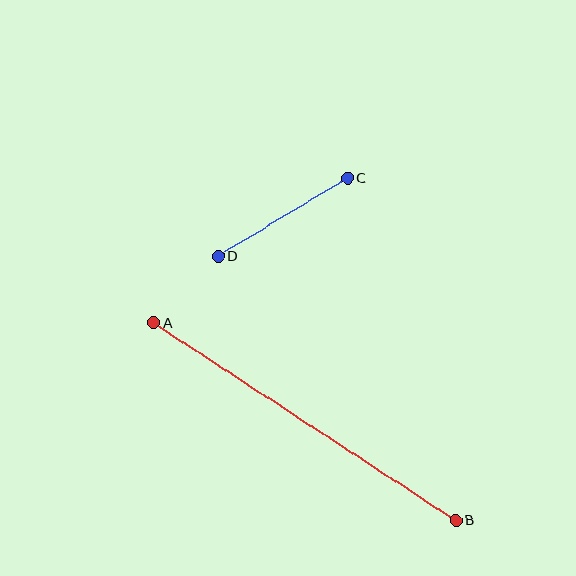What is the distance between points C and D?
The distance is approximately 151 pixels.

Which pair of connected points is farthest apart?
Points A and B are farthest apart.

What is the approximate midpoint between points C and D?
The midpoint is at approximately (283, 217) pixels.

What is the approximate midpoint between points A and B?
The midpoint is at approximately (305, 422) pixels.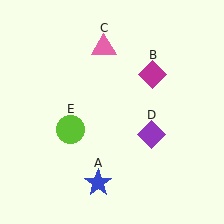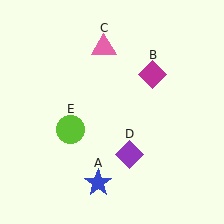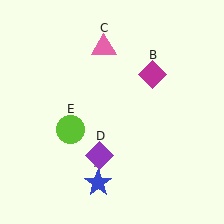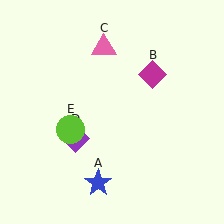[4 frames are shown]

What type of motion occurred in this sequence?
The purple diamond (object D) rotated clockwise around the center of the scene.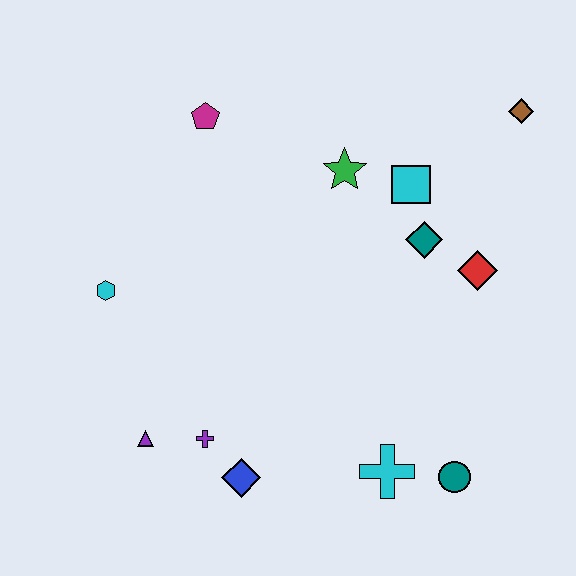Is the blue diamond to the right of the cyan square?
No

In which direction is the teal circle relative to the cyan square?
The teal circle is below the cyan square.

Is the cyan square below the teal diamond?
No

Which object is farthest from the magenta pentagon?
The teal circle is farthest from the magenta pentagon.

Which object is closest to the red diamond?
The teal diamond is closest to the red diamond.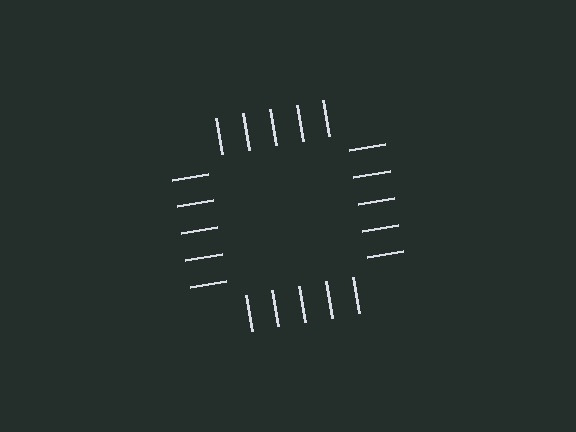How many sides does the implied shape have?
4 sides — the line-ends trace a square.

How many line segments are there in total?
20 — 5 along each of the 4 edges.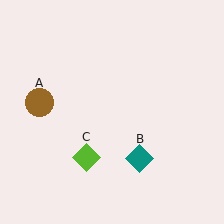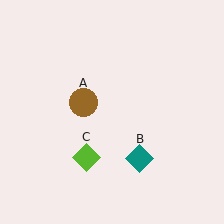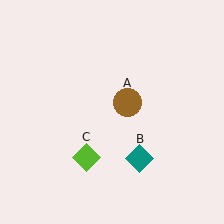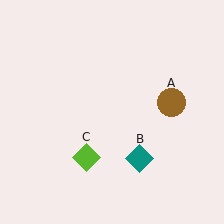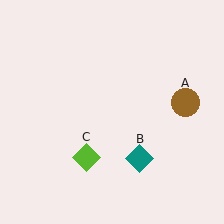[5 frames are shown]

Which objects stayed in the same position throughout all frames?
Teal diamond (object B) and lime diamond (object C) remained stationary.